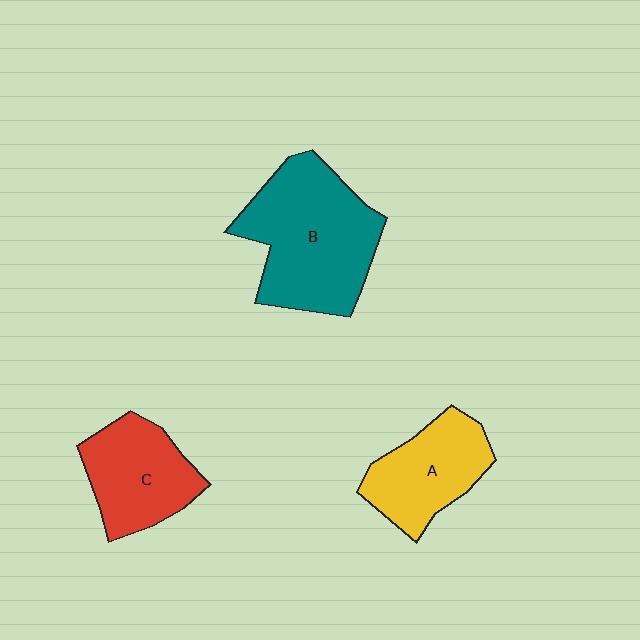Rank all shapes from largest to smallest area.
From largest to smallest: B (teal), C (red), A (yellow).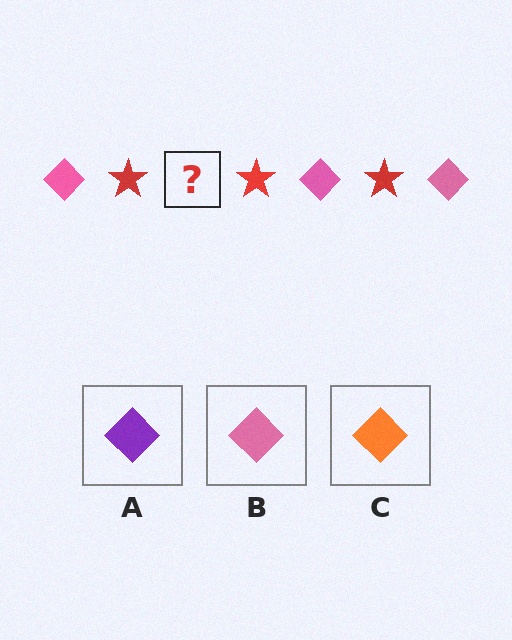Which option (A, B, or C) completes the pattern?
B.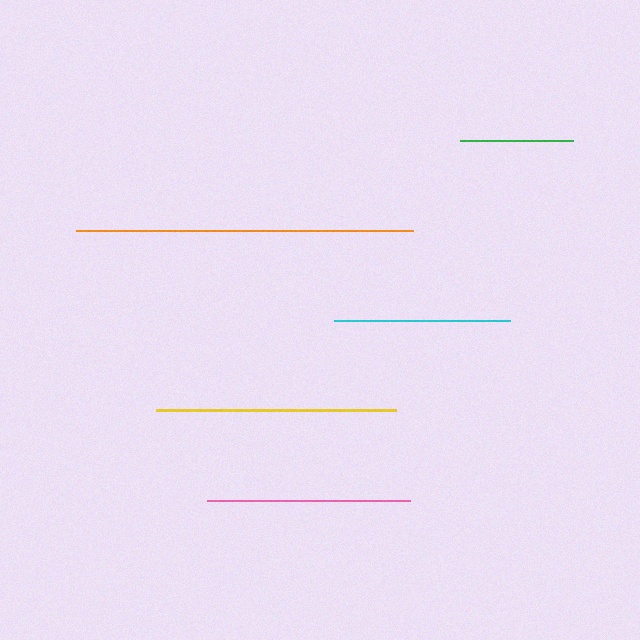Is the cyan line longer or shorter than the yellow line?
The yellow line is longer than the cyan line.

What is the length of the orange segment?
The orange segment is approximately 337 pixels long.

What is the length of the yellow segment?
The yellow segment is approximately 239 pixels long.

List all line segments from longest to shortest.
From longest to shortest: orange, yellow, pink, cyan, green.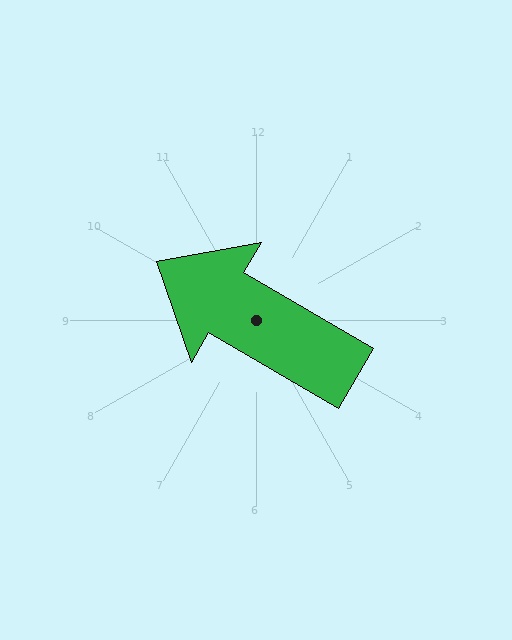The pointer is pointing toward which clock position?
Roughly 10 o'clock.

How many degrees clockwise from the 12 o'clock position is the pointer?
Approximately 300 degrees.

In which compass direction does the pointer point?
Northwest.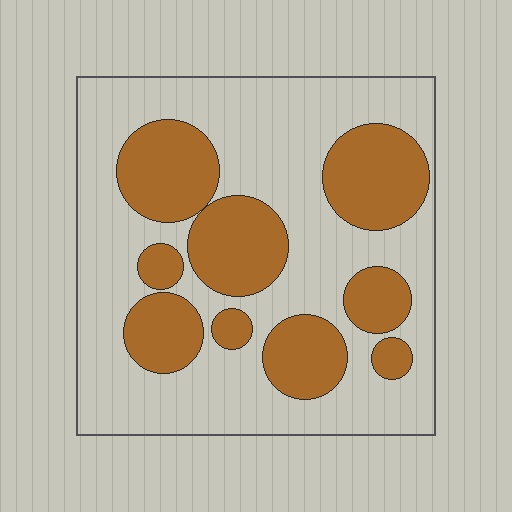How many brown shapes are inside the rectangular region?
9.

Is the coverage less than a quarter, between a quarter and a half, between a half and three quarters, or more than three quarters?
Between a quarter and a half.